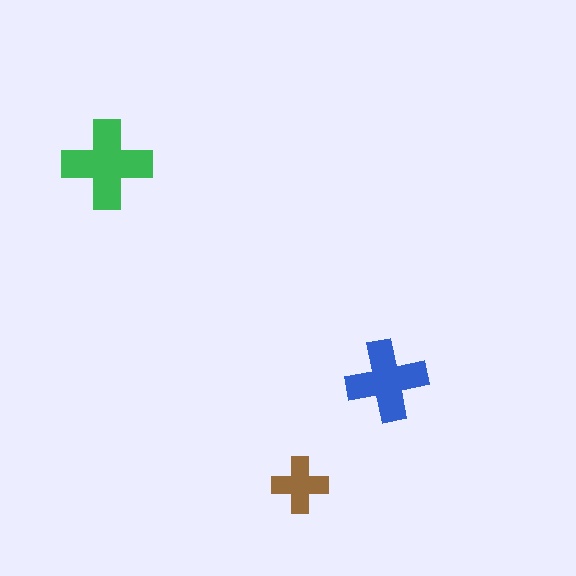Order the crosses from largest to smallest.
the green one, the blue one, the brown one.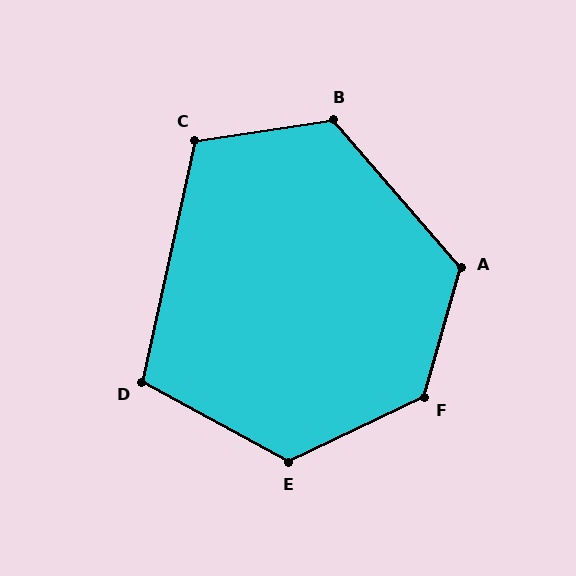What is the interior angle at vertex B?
Approximately 122 degrees (obtuse).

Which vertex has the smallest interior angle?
D, at approximately 106 degrees.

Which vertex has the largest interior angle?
F, at approximately 132 degrees.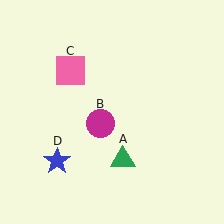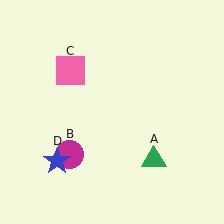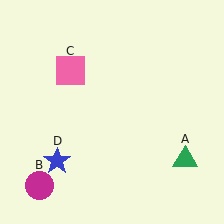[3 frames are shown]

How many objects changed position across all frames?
2 objects changed position: green triangle (object A), magenta circle (object B).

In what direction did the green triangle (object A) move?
The green triangle (object A) moved right.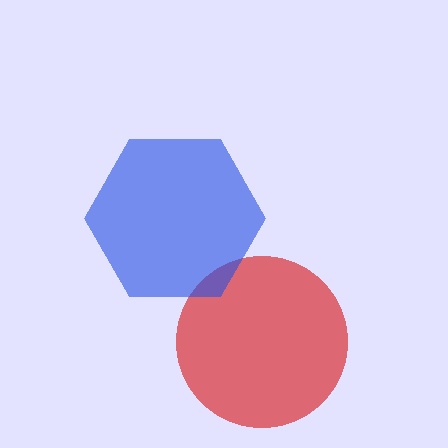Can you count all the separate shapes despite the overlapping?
Yes, there are 2 separate shapes.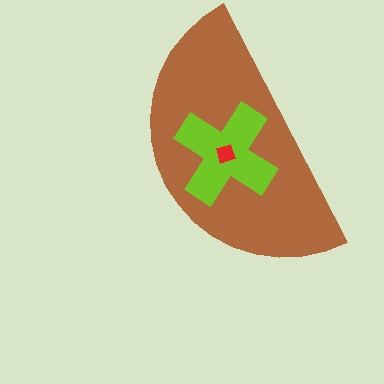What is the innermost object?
The red square.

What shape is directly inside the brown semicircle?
The lime cross.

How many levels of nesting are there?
3.